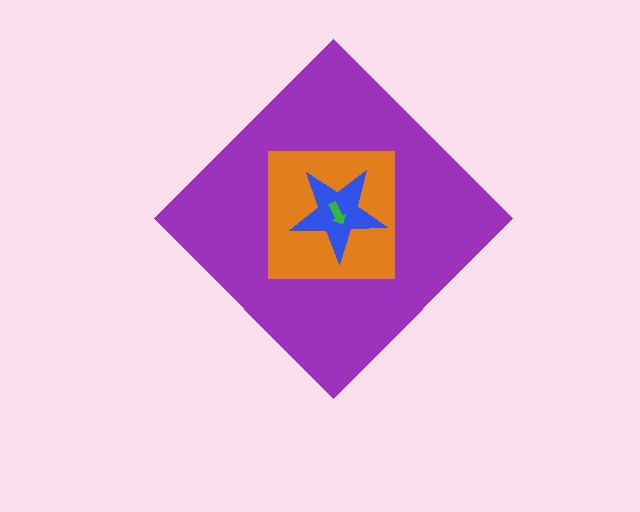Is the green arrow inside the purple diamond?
Yes.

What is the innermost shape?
The green arrow.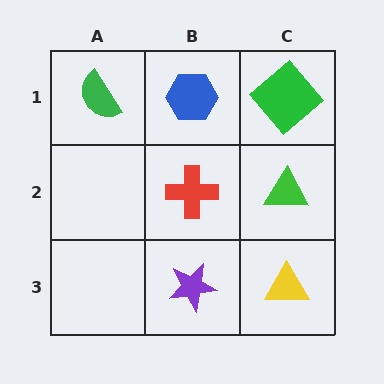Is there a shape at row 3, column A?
No, that cell is empty.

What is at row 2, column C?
A green triangle.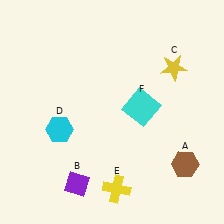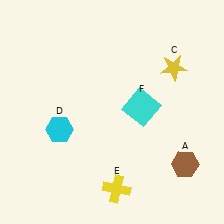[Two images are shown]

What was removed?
The purple diamond (B) was removed in Image 2.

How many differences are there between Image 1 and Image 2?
There is 1 difference between the two images.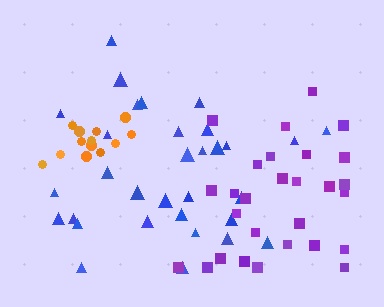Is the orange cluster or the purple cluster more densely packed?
Orange.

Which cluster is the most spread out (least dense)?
Blue.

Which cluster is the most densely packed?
Orange.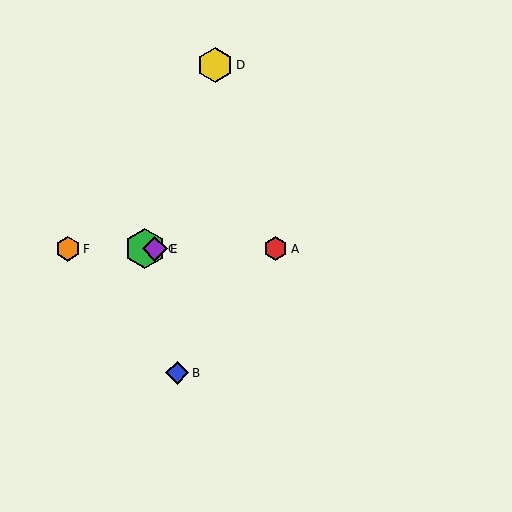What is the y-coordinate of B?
Object B is at y≈373.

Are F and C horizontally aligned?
Yes, both are at y≈249.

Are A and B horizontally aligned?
No, A is at y≈249 and B is at y≈373.